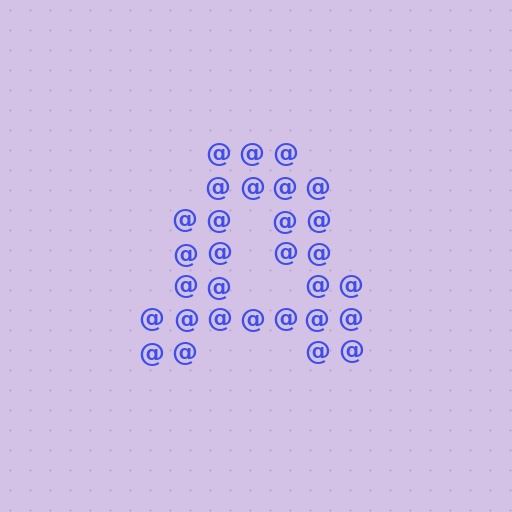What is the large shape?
The large shape is the letter A.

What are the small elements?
The small elements are at signs.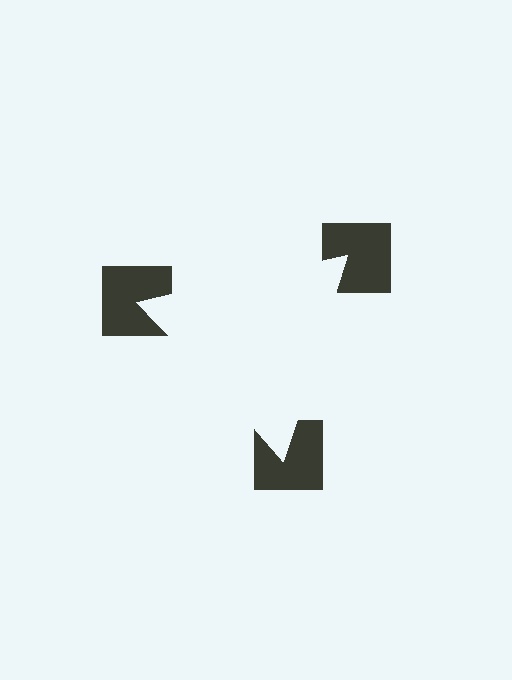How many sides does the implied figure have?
3 sides.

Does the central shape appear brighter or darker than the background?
It typically appears slightly brighter than the background, even though no actual brightness change is drawn.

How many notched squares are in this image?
There are 3 — one at each vertex of the illusory triangle.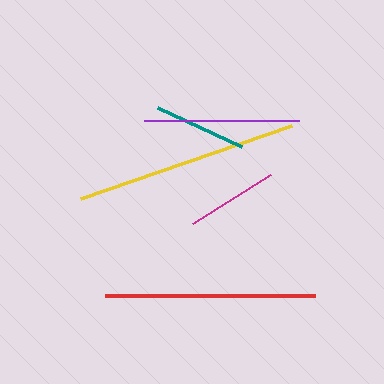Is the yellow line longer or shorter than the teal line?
The yellow line is longer than the teal line.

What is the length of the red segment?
The red segment is approximately 210 pixels long.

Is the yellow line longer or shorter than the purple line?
The yellow line is longer than the purple line.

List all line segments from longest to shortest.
From longest to shortest: yellow, red, purple, teal, magenta.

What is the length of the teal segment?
The teal segment is approximately 92 pixels long.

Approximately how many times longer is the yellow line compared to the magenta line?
The yellow line is approximately 2.4 times the length of the magenta line.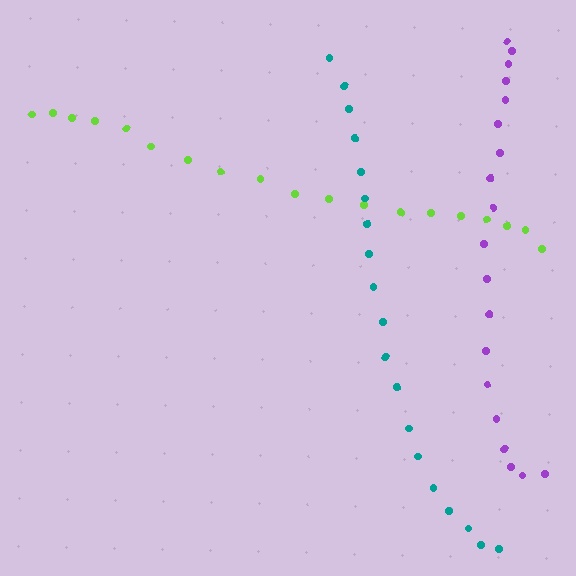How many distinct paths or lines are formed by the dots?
There are 3 distinct paths.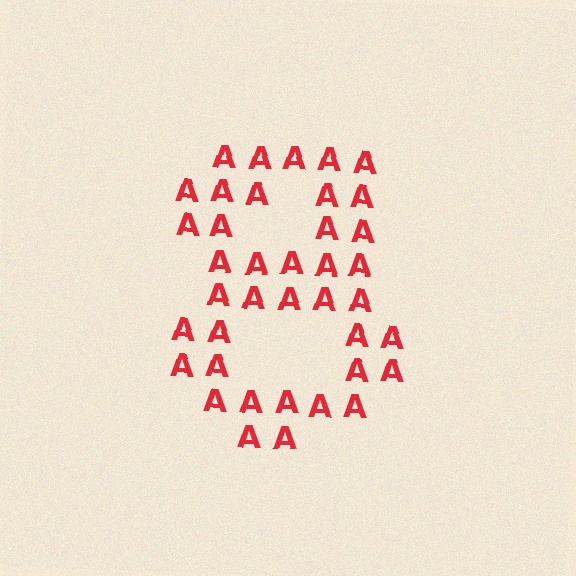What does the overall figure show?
The overall figure shows the digit 8.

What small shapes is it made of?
It is made of small letter A's.